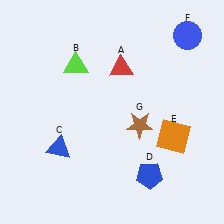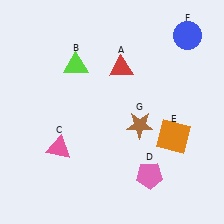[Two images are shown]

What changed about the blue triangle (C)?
In Image 1, C is blue. In Image 2, it changed to pink.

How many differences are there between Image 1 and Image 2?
There are 2 differences between the two images.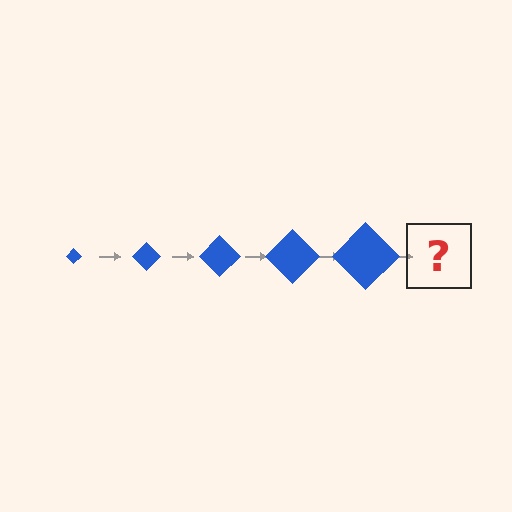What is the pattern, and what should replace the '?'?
The pattern is that the diamond gets progressively larger each step. The '?' should be a blue diamond, larger than the previous one.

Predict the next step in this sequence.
The next step is a blue diamond, larger than the previous one.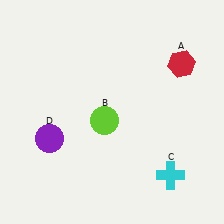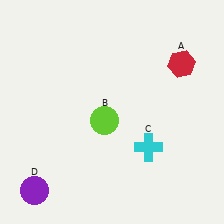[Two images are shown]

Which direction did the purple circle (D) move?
The purple circle (D) moved down.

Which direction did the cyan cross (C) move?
The cyan cross (C) moved up.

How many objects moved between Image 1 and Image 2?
2 objects moved between the two images.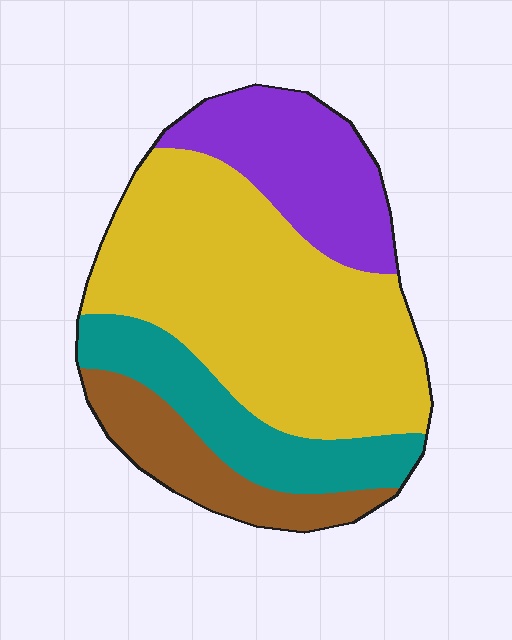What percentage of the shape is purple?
Purple takes up about one fifth (1/5) of the shape.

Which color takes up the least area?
Brown, at roughly 15%.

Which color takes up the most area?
Yellow, at roughly 50%.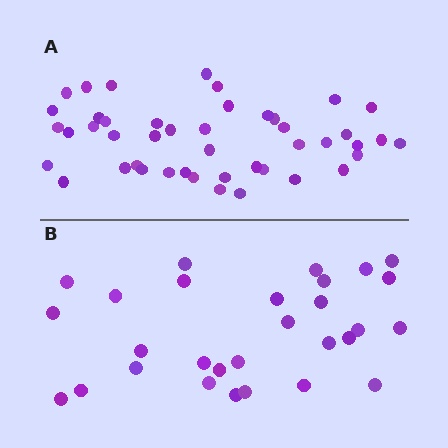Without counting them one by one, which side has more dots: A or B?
Region A (the top region) has more dots.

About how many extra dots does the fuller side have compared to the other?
Region A has approximately 15 more dots than region B.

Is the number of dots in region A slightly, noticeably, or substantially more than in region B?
Region A has substantially more. The ratio is roughly 1.6 to 1.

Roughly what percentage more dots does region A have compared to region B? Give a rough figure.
About 55% more.